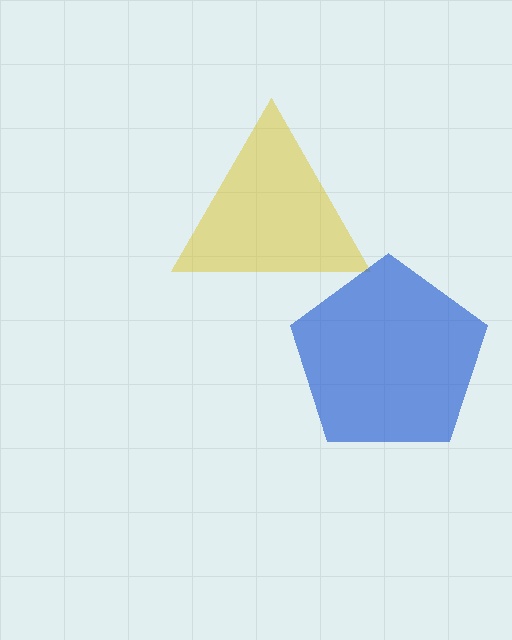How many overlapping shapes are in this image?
There are 2 overlapping shapes in the image.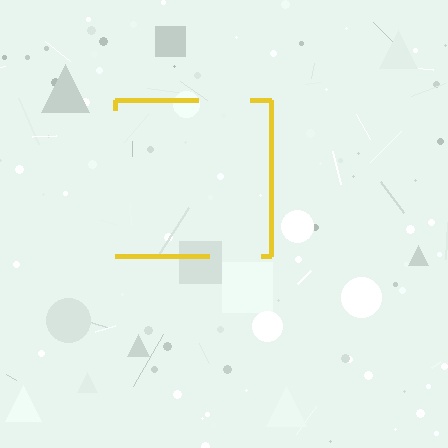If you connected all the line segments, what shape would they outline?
They would outline a square.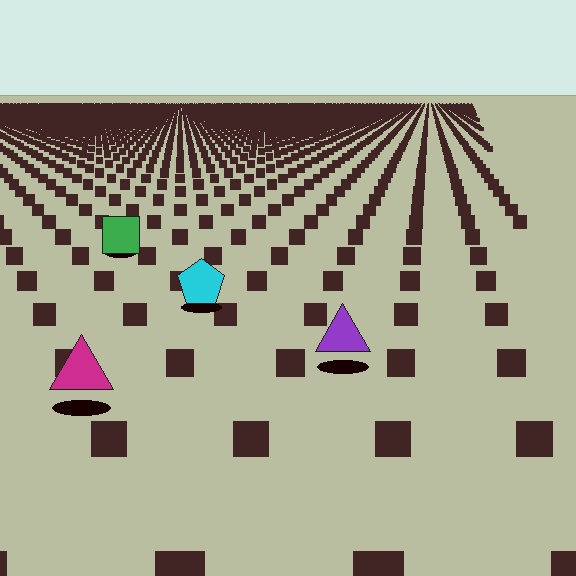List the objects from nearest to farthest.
From nearest to farthest: the magenta triangle, the purple triangle, the cyan pentagon, the green square.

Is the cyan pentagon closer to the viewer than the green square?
Yes. The cyan pentagon is closer — you can tell from the texture gradient: the ground texture is coarser near it.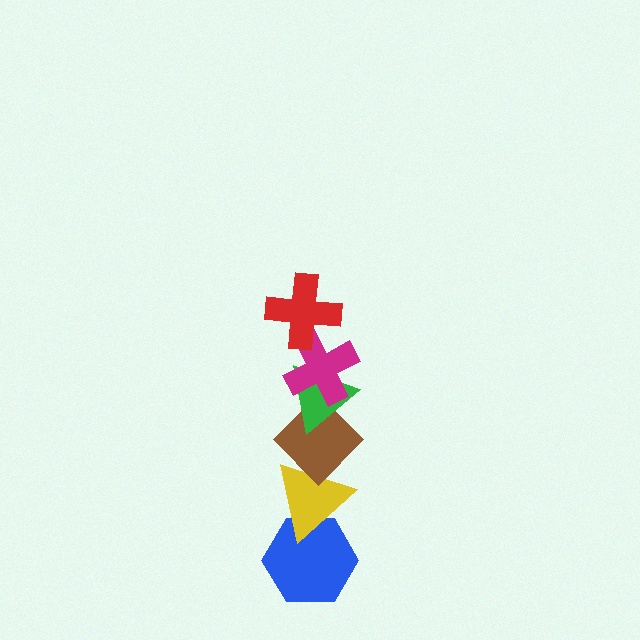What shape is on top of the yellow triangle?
The brown diamond is on top of the yellow triangle.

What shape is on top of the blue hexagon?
The yellow triangle is on top of the blue hexagon.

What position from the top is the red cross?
The red cross is 1st from the top.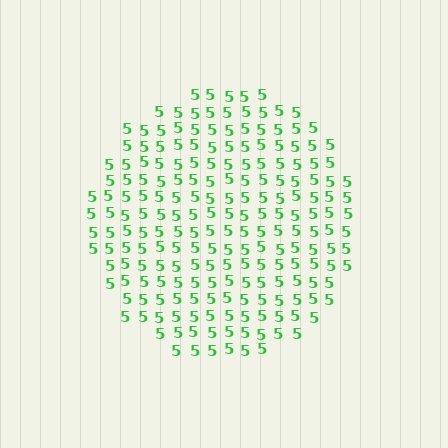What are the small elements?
The small elements are digit 5's.